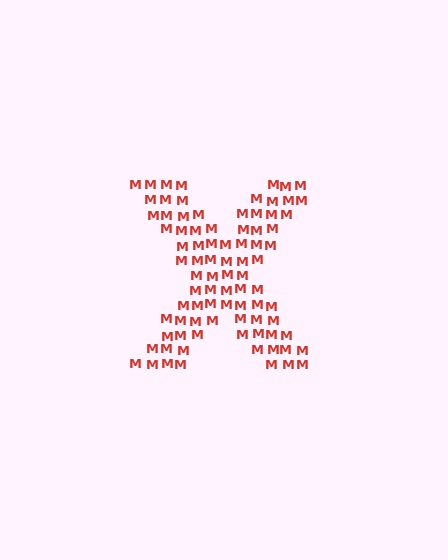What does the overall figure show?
The overall figure shows the letter X.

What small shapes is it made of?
It is made of small letter M's.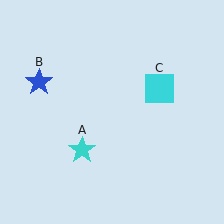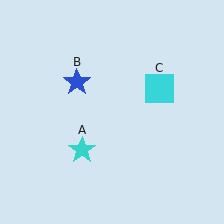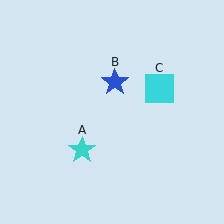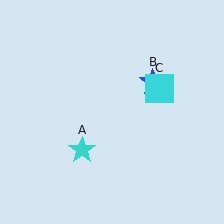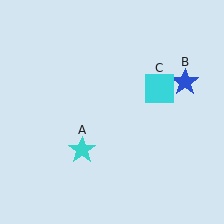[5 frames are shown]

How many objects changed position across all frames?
1 object changed position: blue star (object B).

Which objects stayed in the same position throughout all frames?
Cyan star (object A) and cyan square (object C) remained stationary.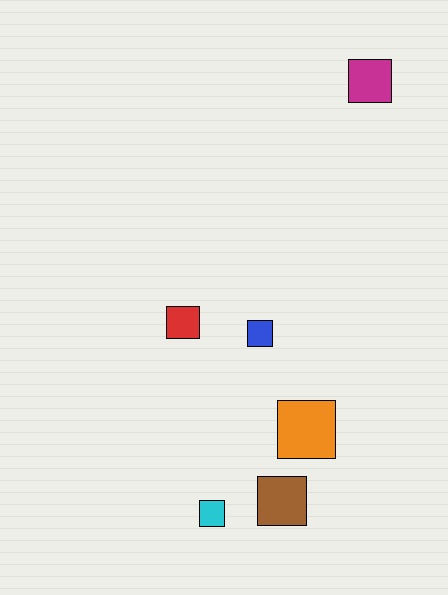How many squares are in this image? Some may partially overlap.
There are 6 squares.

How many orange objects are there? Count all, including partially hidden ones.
There is 1 orange object.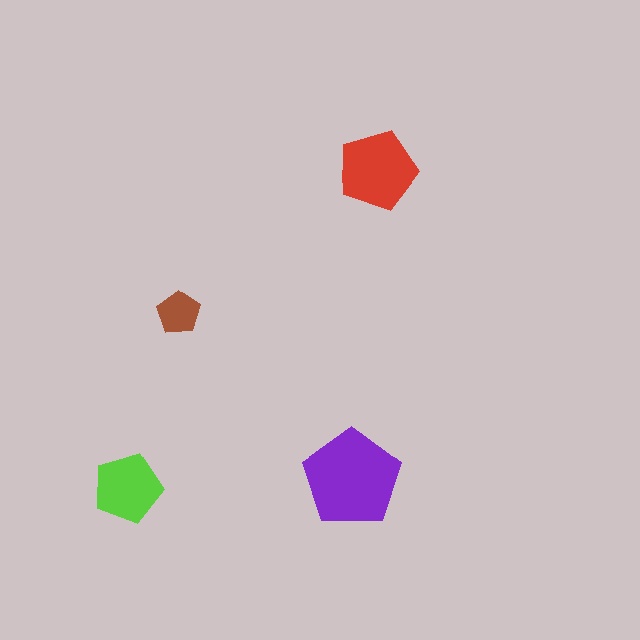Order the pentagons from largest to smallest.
the purple one, the red one, the lime one, the brown one.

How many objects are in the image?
There are 4 objects in the image.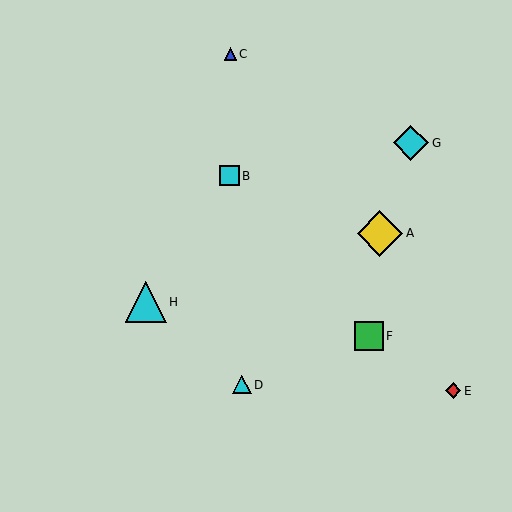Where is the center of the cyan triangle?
The center of the cyan triangle is at (242, 385).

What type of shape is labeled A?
Shape A is a yellow diamond.